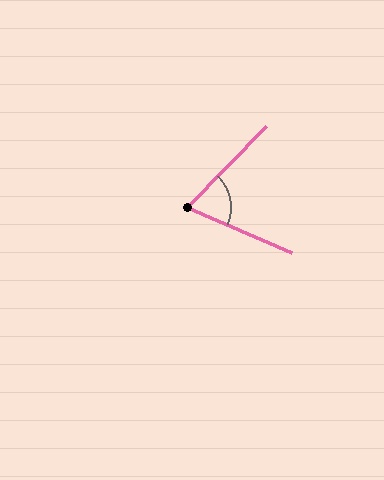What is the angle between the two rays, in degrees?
Approximately 69 degrees.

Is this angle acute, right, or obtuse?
It is acute.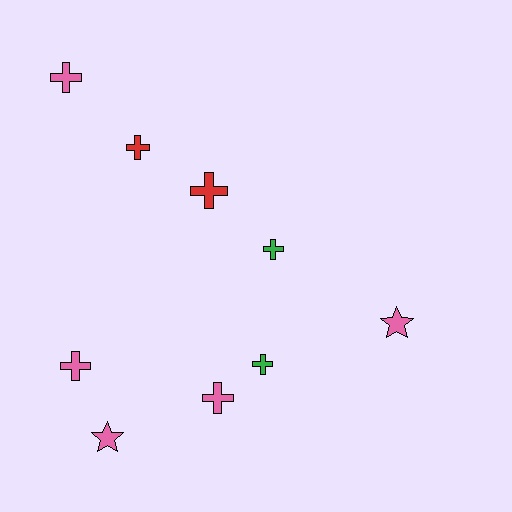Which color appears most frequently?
Pink, with 5 objects.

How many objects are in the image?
There are 9 objects.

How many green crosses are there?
There are 2 green crosses.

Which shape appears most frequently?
Cross, with 7 objects.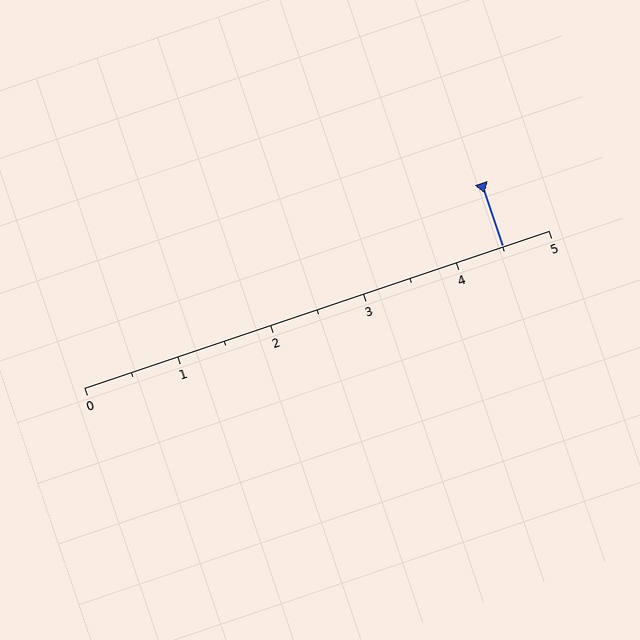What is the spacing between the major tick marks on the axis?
The major ticks are spaced 1 apart.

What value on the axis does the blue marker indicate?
The marker indicates approximately 4.5.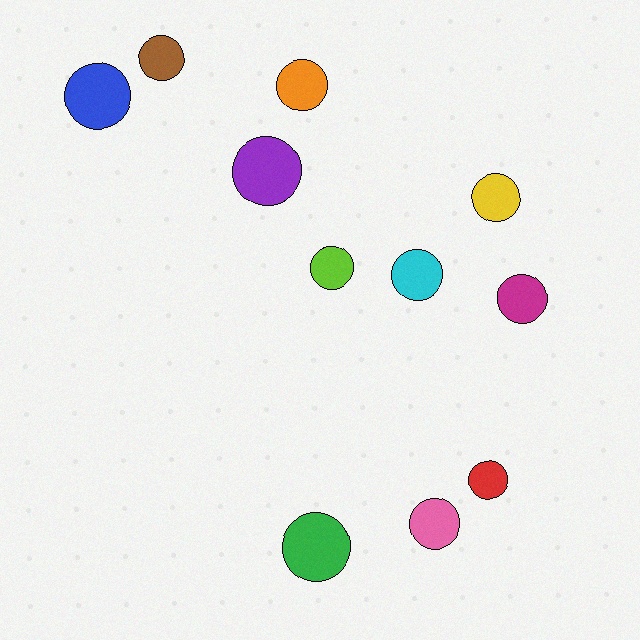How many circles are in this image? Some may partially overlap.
There are 11 circles.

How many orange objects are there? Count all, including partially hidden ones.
There is 1 orange object.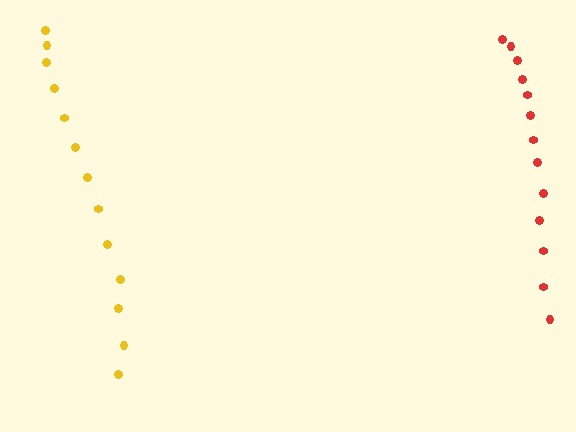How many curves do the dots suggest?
There are 2 distinct paths.